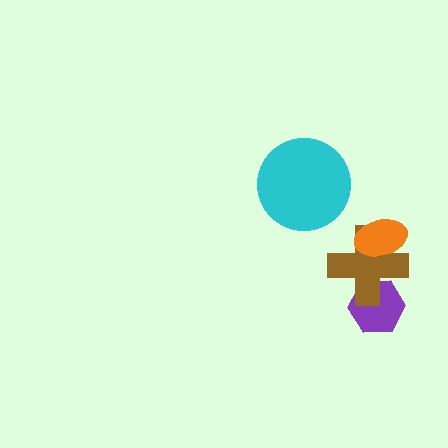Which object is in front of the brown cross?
The orange ellipse is in front of the brown cross.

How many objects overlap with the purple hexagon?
1 object overlaps with the purple hexagon.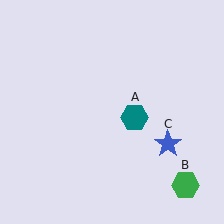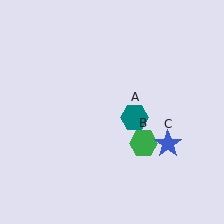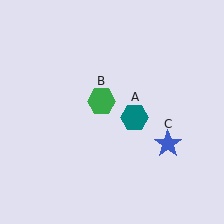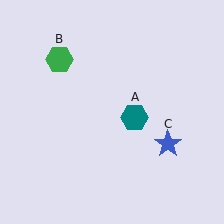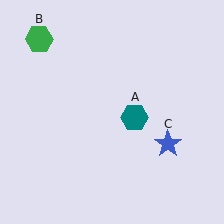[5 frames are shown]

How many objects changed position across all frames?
1 object changed position: green hexagon (object B).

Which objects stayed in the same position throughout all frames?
Teal hexagon (object A) and blue star (object C) remained stationary.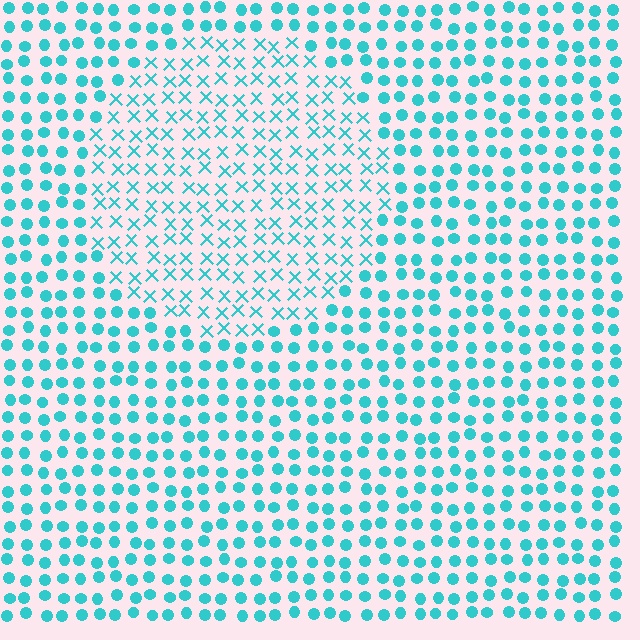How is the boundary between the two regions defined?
The boundary is defined by a change in element shape: X marks inside vs. circles outside. All elements share the same color and spacing.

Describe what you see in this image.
The image is filled with small cyan elements arranged in a uniform grid. A circle-shaped region contains X marks, while the surrounding area contains circles. The boundary is defined purely by the change in element shape.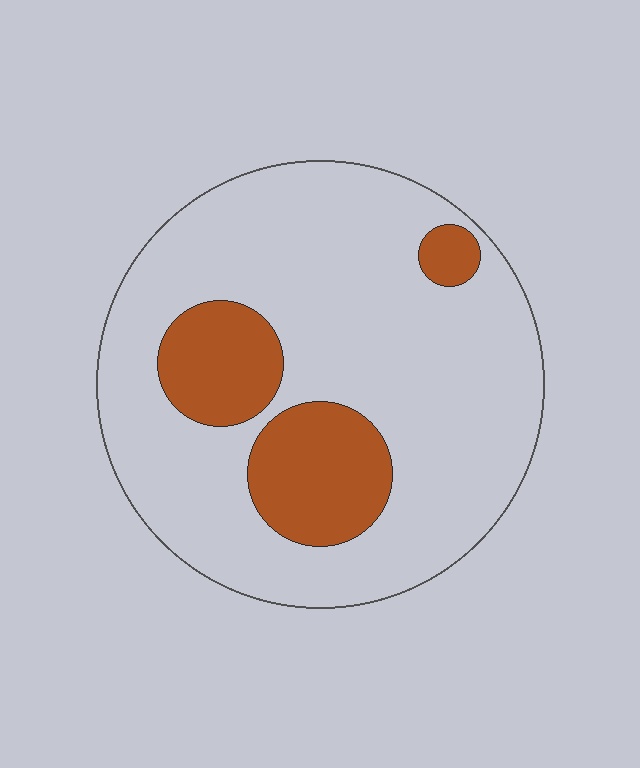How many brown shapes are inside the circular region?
3.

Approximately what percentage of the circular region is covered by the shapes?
Approximately 20%.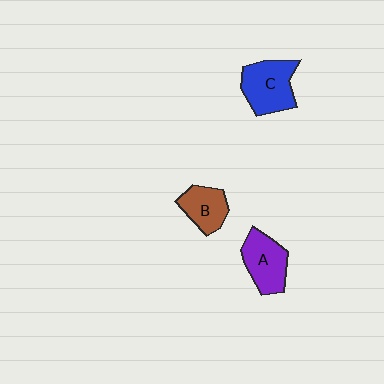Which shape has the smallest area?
Shape B (brown).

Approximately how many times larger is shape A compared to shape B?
Approximately 1.2 times.